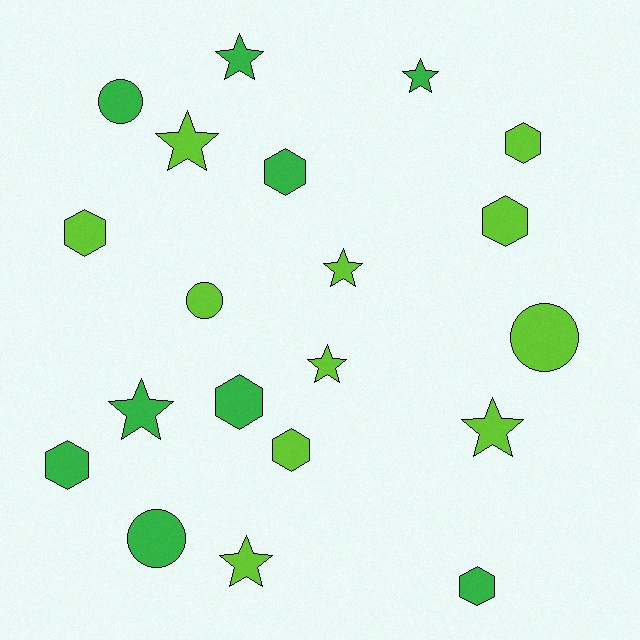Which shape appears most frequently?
Hexagon, with 8 objects.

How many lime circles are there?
There are 2 lime circles.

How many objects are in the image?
There are 20 objects.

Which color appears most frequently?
Lime, with 11 objects.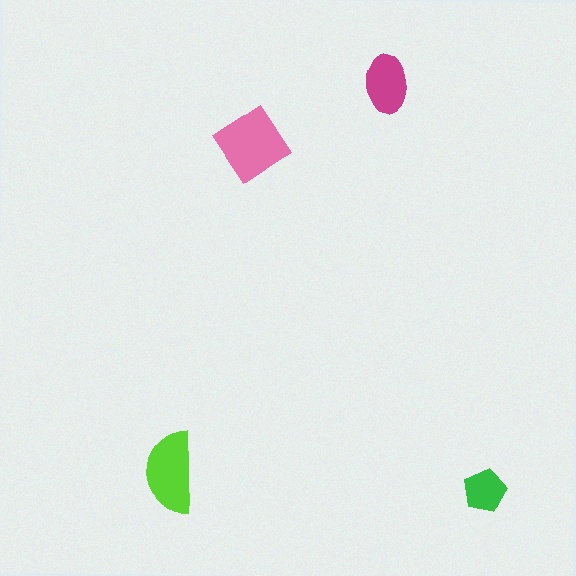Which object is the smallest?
The green pentagon.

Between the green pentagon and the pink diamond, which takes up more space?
The pink diamond.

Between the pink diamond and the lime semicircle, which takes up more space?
The pink diamond.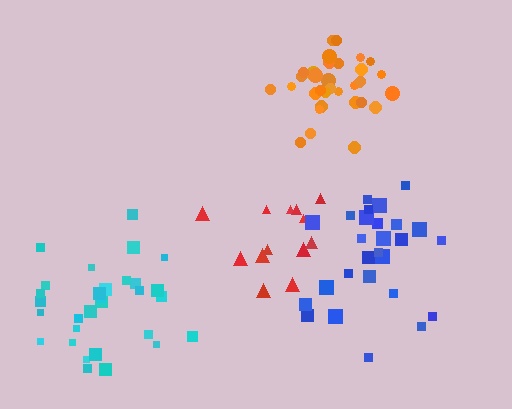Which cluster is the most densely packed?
Orange.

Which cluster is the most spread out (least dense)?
Red.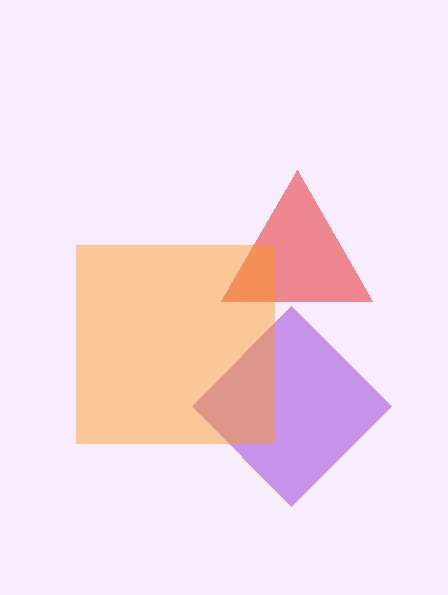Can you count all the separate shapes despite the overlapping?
Yes, there are 3 separate shapes.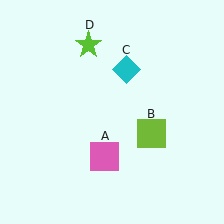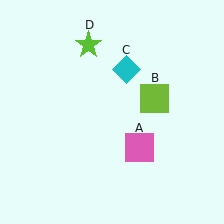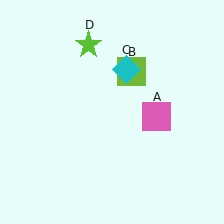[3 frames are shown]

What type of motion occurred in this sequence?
The pink square (object A), lime square (object B) rotated counterclockwise around the center of the scene.